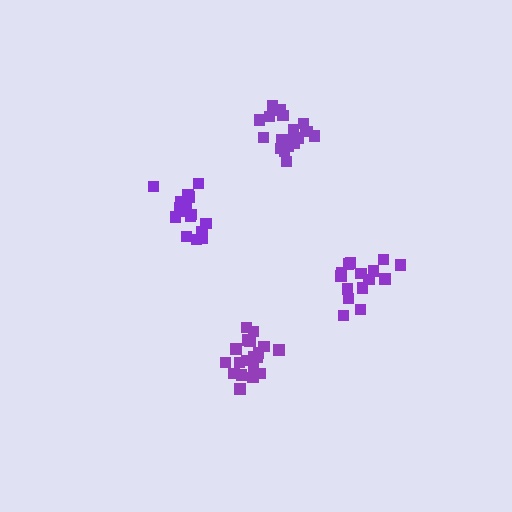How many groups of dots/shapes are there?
There are 4 groups.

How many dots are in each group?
Group 1: 20 dots, Group 2: 15 dots, Group 3: 19 dots, Group 4: 18 dots (72 total).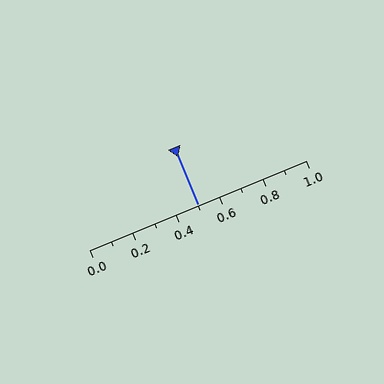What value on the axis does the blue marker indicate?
The marker indicates approximately 0.5.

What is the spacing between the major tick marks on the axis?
The major ticks are spaced 0.2 apart.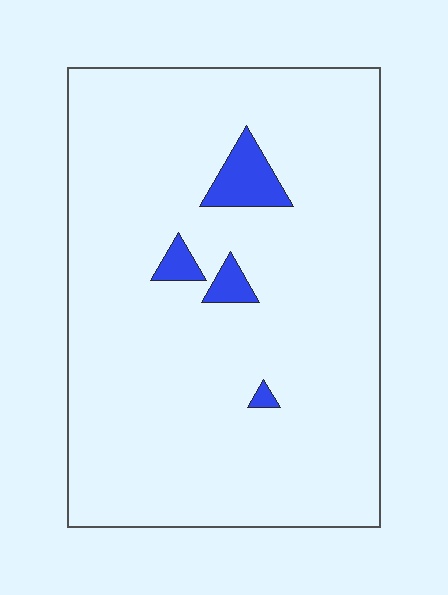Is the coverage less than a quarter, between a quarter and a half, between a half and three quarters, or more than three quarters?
Less than a quarter.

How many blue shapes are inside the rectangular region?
4.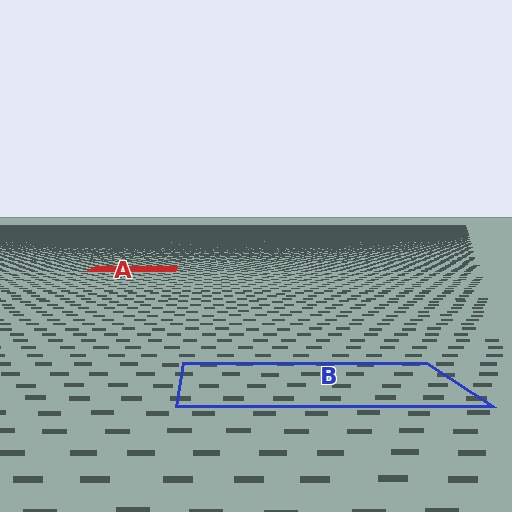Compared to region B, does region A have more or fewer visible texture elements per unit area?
Region A has more texture elements per unit area — they are packed more densely because it is farther away.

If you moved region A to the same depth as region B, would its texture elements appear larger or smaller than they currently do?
They would appear larger. At a closer depth, the same texture elements are projected at a bigger on-screen size.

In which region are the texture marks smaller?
The texture marks are smaller in region A, because it is farther away.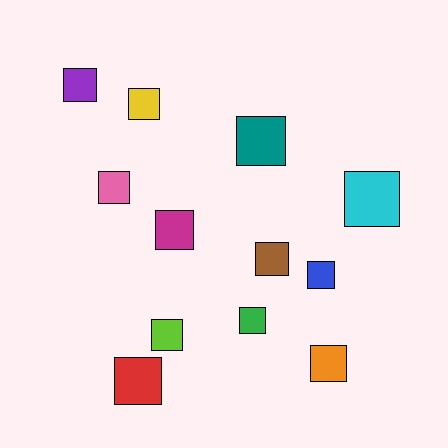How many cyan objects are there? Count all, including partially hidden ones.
There is 1 cyan object.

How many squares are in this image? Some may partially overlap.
There are 12 squares.